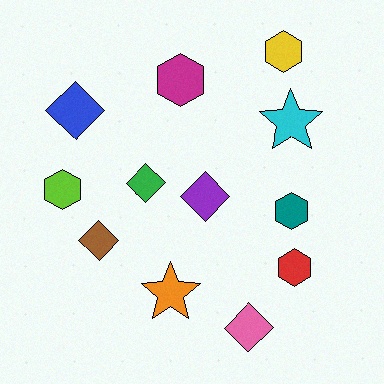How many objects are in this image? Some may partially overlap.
There are 12 objects.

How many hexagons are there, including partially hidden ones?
There are 5 hexagons.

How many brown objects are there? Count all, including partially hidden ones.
There is 1 brown object.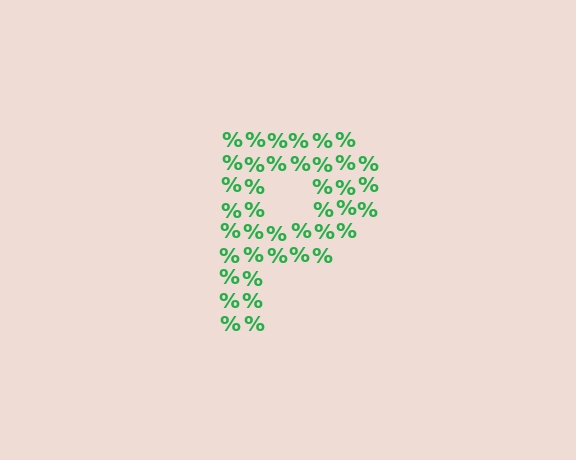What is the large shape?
The large shape is the letter P.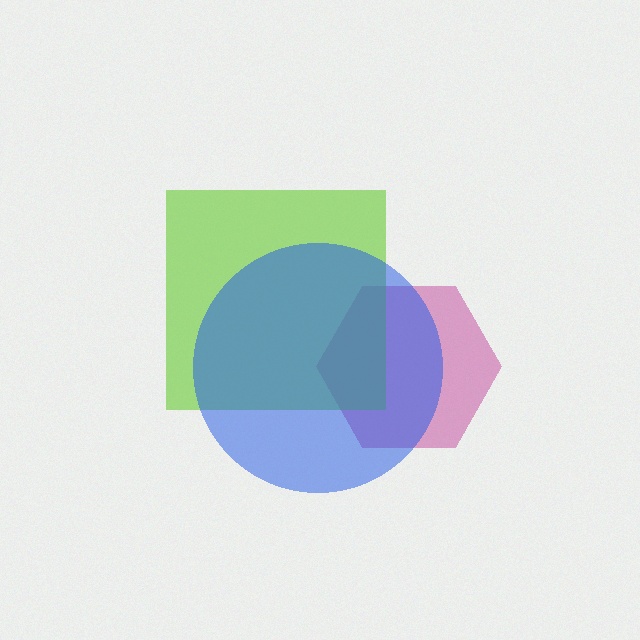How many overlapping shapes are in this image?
There are 3 overlapping shapes in the image.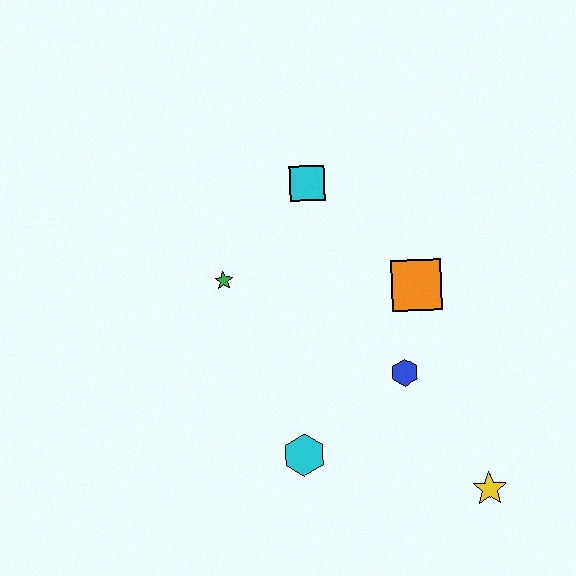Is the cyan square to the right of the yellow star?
No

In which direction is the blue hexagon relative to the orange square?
The blue hexagon is below the orange square.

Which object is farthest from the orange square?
The yellow star is farthest from the orange square.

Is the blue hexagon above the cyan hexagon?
Yes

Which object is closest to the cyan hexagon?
The blue hexagon is closest to the cyan hexagon.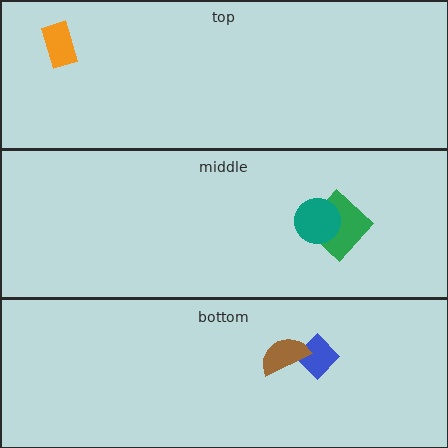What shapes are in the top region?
The orange rectangle.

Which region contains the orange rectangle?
The top region.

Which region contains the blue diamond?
The bottom region.